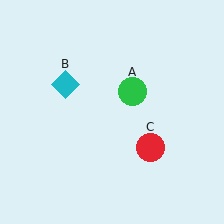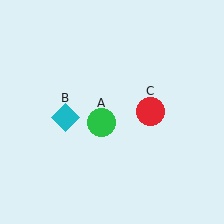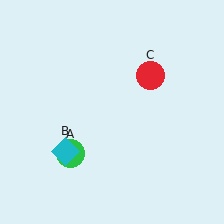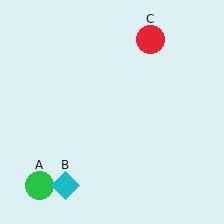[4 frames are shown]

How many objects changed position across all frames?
3 objects changed position: green circle (object A), cyan diamond (object B), red circle (object C).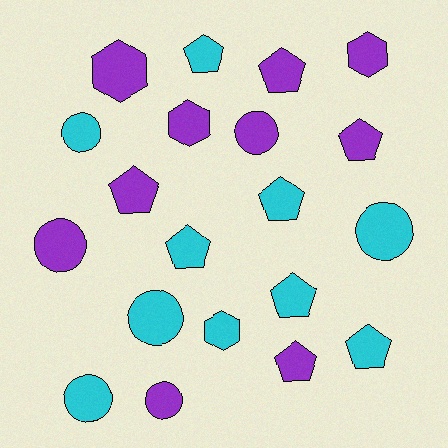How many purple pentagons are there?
There are 4 purple pentagons.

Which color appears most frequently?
Cyan, with 10 objects.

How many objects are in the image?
There are 20 objects.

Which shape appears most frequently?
Pentagon, with 9 objects.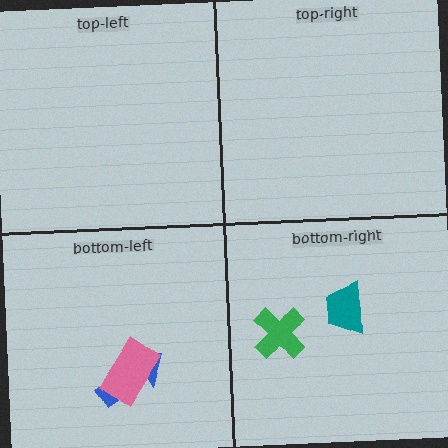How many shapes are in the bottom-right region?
2.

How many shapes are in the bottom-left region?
2.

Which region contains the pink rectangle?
The bottom-left region.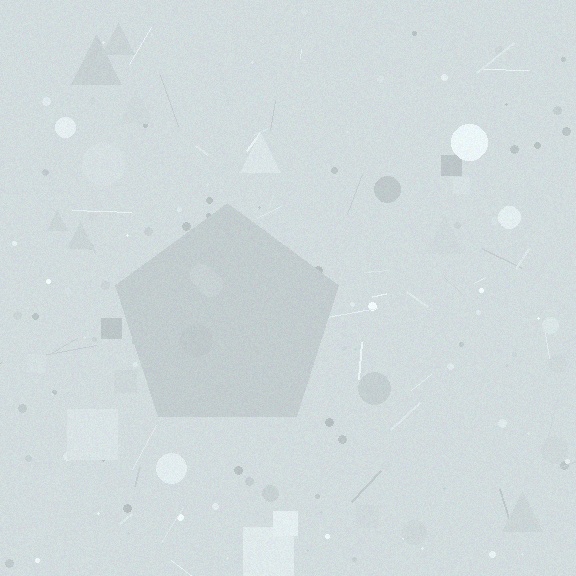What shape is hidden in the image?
A pentagon is hidden in the image.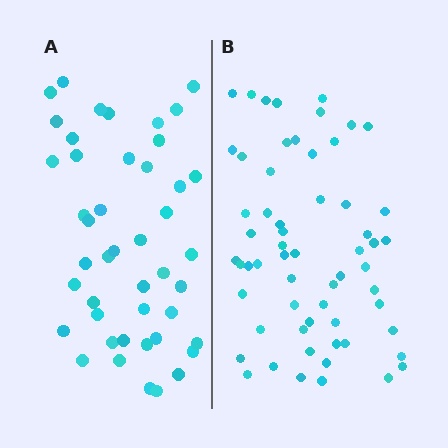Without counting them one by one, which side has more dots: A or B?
Region B (the right region) has more dots.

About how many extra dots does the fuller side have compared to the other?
Region B has approximately 15 more dots than region A.